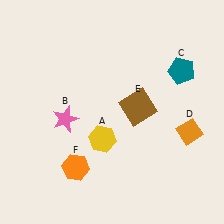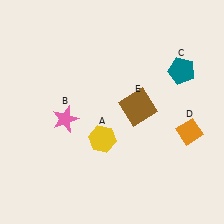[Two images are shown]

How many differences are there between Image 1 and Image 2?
There is 1 difference between the two images.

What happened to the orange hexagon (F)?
The orange hexagon (F) was removed in Image 2. It was in the bottom-left area of Image 1.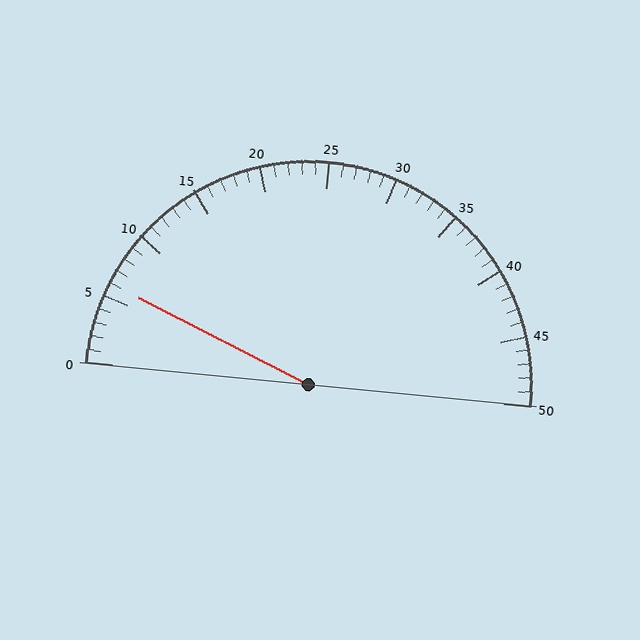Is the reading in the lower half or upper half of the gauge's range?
The reading is in the lower half of the range (0 to 50).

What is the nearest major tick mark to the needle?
The nearest major tick mark is 5.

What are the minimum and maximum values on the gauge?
The gauge ranges from 0 to 50.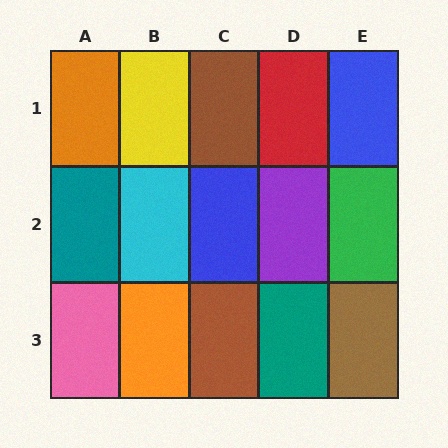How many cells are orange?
2 cells are orange.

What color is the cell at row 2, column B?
Cyan.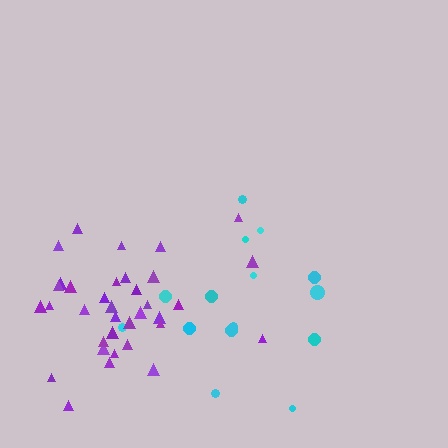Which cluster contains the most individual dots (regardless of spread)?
Purple (35).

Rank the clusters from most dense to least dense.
purple, cyan.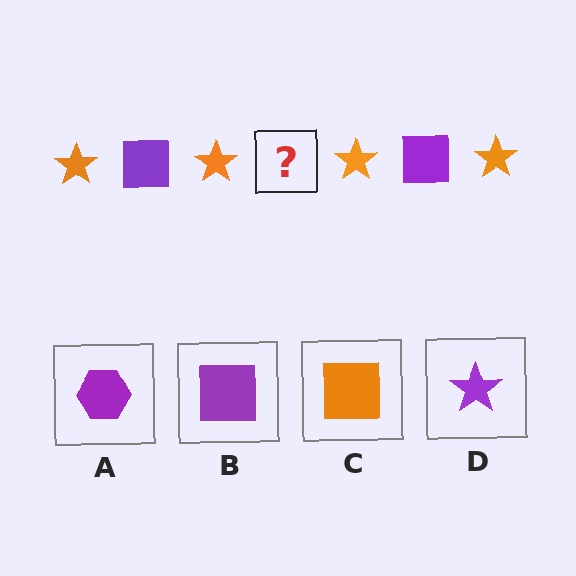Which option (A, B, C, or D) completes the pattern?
B.